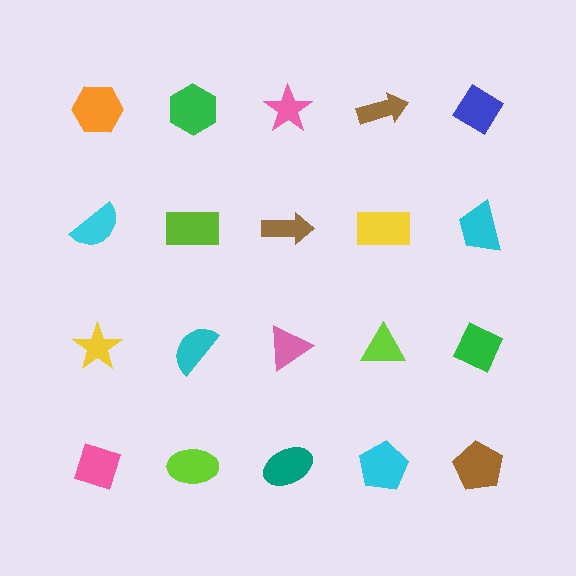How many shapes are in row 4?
5 shapes.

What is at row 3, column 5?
A green diamond.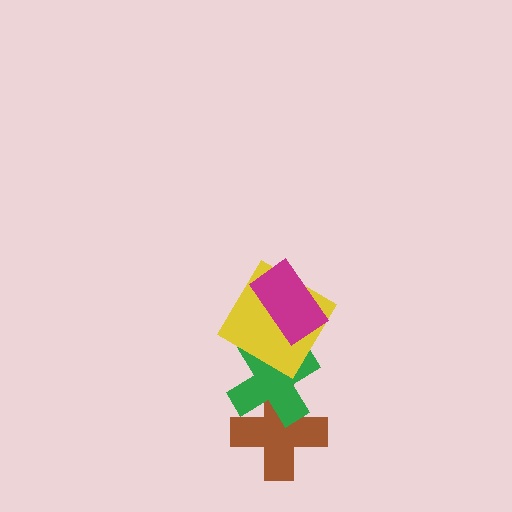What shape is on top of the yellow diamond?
The magenta rectangle is on top of the yellow diamond.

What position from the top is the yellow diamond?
The yellow diamond is 2nd from the top.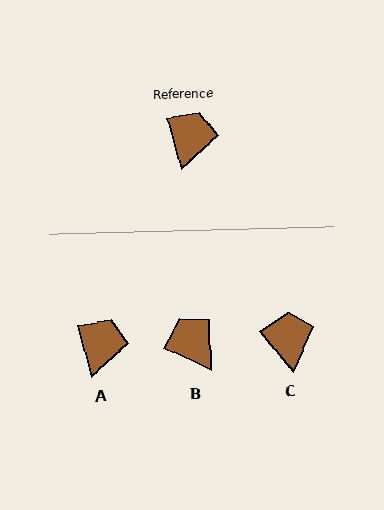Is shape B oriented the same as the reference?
No, it is off by about 51 degrees.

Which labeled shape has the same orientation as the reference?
A.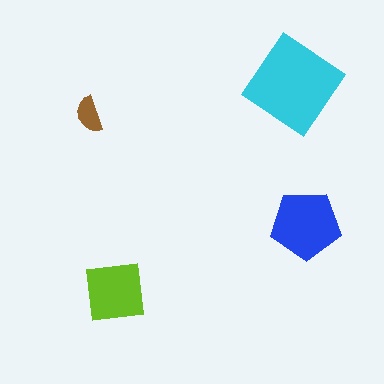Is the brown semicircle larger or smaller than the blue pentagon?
Smaller.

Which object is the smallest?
The brown semicircle.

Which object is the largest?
The cyan diamond.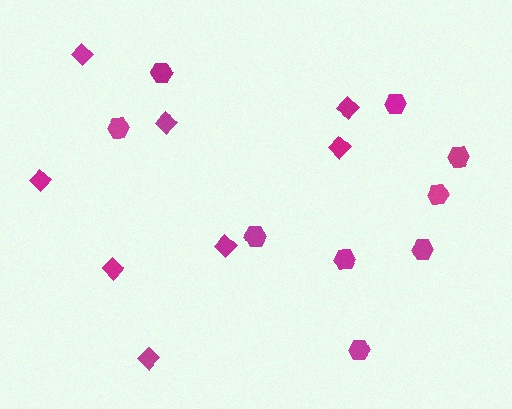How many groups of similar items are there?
There are 2 groups: one group of diamonds (8) and one group of hexagons (9).